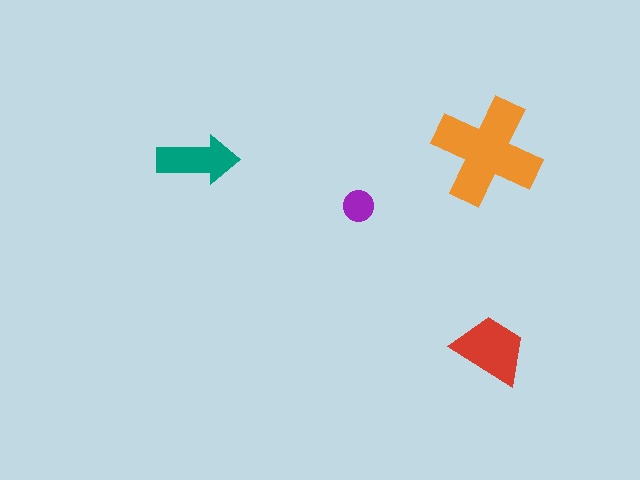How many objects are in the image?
There are 4 objects in the image.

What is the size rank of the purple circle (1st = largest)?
4th.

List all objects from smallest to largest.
The purple circle, the teal arrow, the red trapezoid, the orange cross.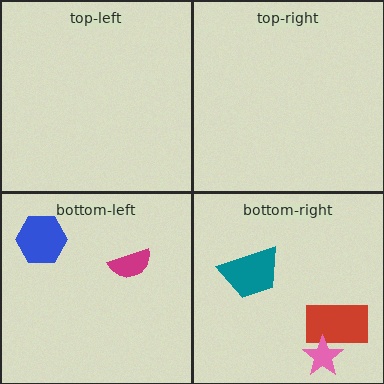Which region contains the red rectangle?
The bottom-right region.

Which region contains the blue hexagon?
The bottom-left region.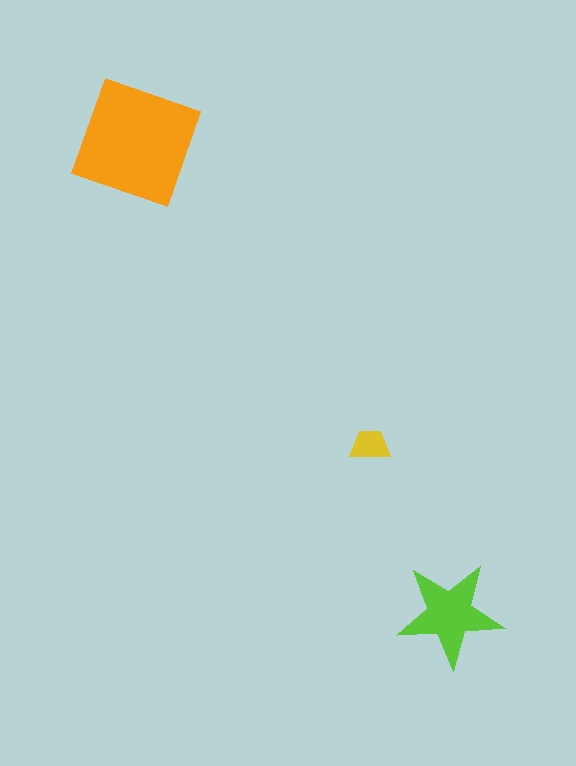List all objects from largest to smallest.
The orange square, the lime star, the yellow trapezoid.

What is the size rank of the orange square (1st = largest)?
1st.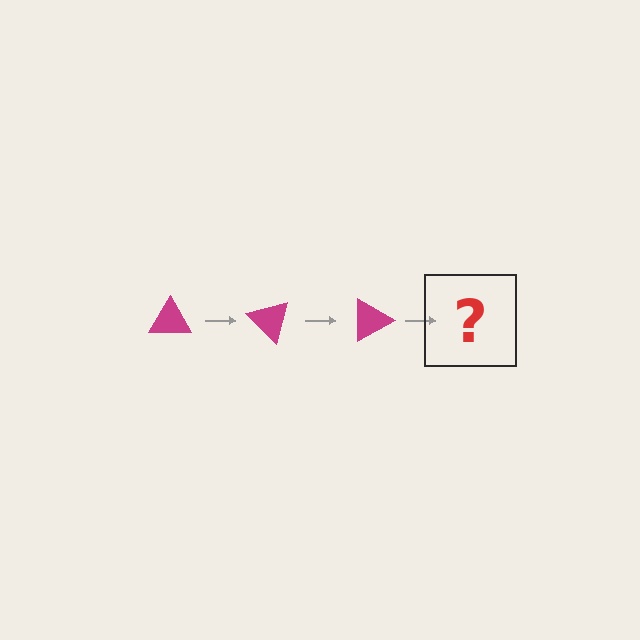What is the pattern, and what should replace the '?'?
The pattern is that the triangle rotates 45 degrees each step. The '?' should be a magenta triangle rotated 135 degrees.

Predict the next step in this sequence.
The next step is a magenta triangle rotated 135 degrees.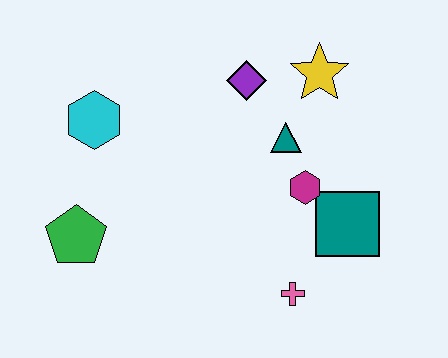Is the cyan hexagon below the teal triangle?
No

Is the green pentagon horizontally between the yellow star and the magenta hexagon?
No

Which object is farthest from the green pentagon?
The yellow star is farthest from the green pentagon.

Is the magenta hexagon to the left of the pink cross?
No